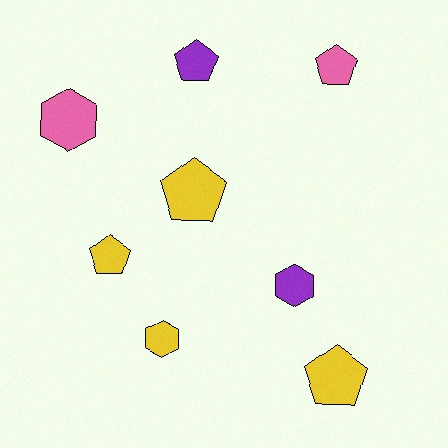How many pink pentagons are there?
There is 1 pink pentagon.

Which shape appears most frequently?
Pentagon, with 5 objects.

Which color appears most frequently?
Yellow, with 4 objects.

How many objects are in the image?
There are 8 objects.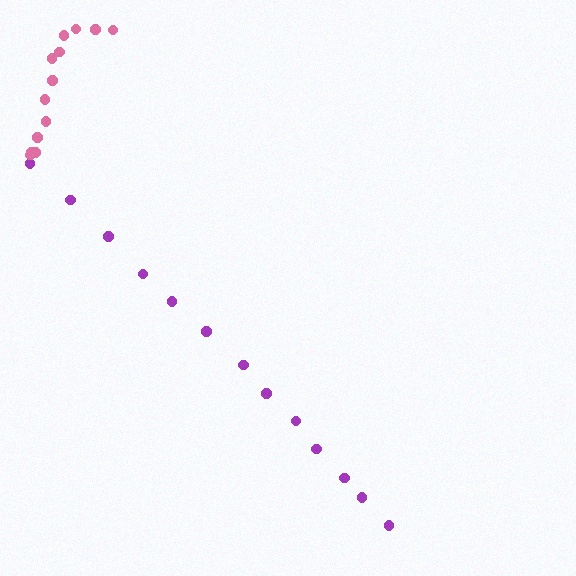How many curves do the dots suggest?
There are 2 distinct paths.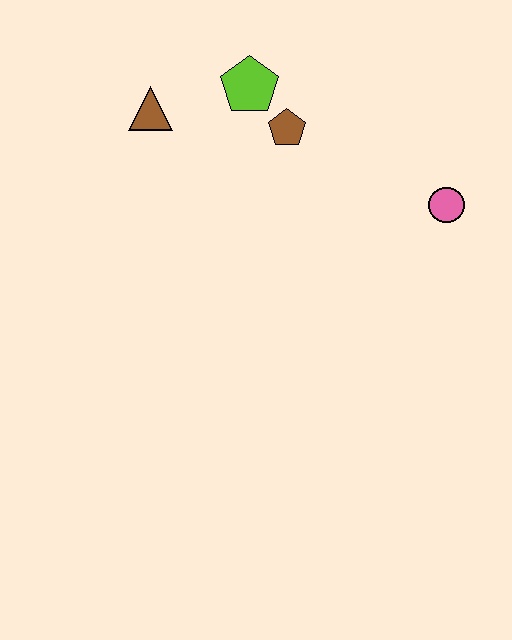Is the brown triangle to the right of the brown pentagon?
No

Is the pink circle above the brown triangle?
No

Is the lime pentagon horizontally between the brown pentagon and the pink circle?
No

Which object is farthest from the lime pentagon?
The pink circle is farthest from the lime pentagon.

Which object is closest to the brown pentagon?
The lime pentagon is closest to the brown pentagon.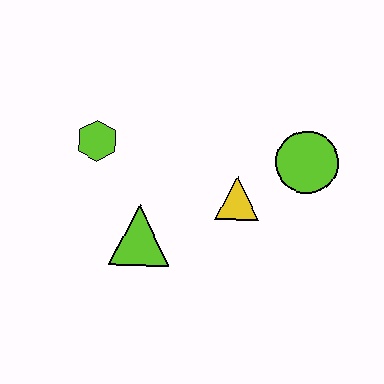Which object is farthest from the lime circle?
The lime hexagon is farthest from the lime circle.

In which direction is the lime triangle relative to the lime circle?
The lime triangle is to the left of the lime circle.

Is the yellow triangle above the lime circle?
No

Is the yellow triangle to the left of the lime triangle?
No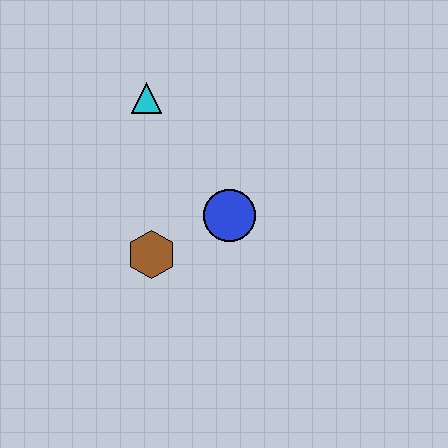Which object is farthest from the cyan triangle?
The brown hexagon is farthest from the cyan triangle.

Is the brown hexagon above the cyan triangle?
No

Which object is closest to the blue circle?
The brown hexagon is closest to the blue circle.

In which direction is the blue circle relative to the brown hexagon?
The blue circle is to the right of the brown hexagon.